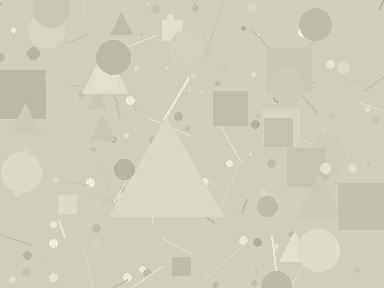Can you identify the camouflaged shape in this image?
The camouflaged shape is a triangle.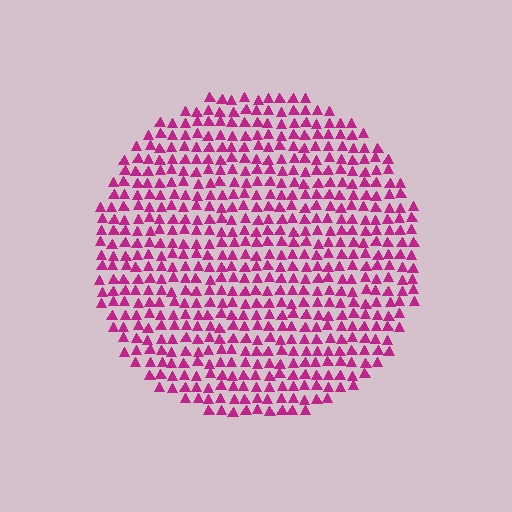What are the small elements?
The small elements are triangles.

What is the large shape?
The large shape is a circle.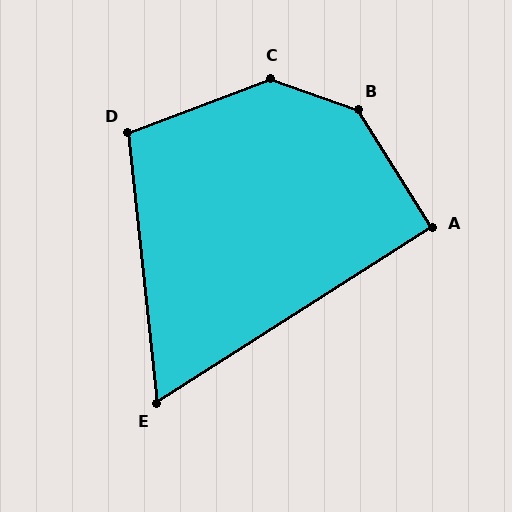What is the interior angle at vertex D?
Approximately 105 degrees (obtuse).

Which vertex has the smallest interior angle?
E, at approximately 64 degrees.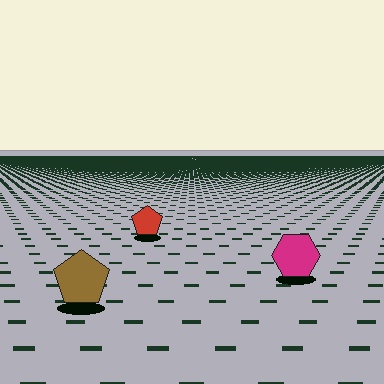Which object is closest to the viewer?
The brown pentagon is closest. The texture marks near it are larger and more spread out.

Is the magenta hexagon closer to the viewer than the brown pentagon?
No. The brown pentagon is closer — you can tell from the texture gradient: the ground texture is coarser near it.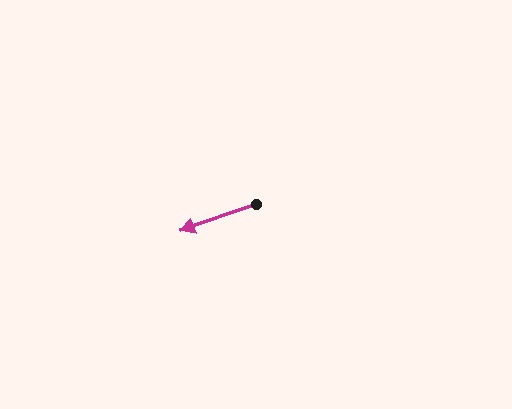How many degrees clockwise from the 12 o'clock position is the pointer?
Approximately 251 degrees.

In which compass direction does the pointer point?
West.